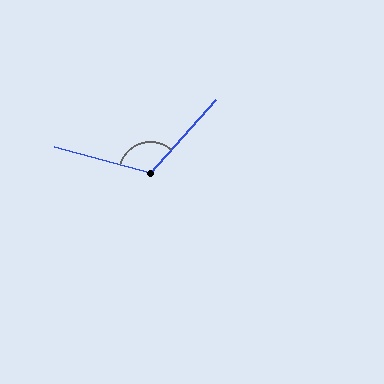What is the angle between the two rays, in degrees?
Approximately 116 degrees.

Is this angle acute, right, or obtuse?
It is obtuse.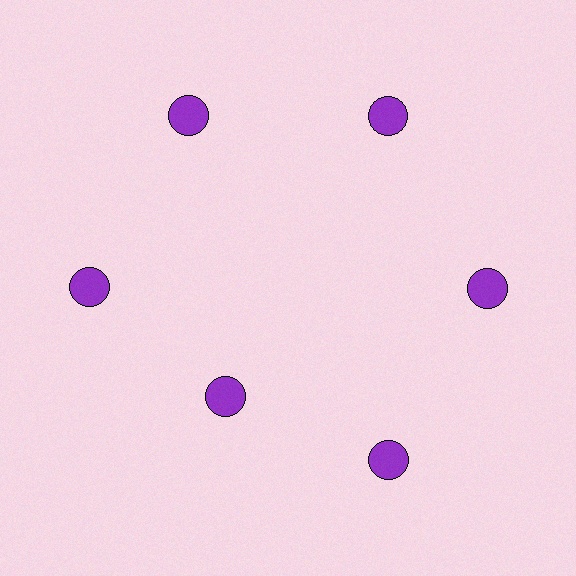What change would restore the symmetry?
The symmetry would be restored by moving it outward, back onto the ring so that all 6 circles sit at equal angles and equal distance from the center.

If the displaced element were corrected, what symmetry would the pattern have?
It would have 6-fold rotational symmetry — the pattern would map onto itself every 60 degrees.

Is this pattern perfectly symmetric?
No. The 6 purple circles are arranged in a ring, but one element near the 7 o'clock position is pulled inward toward the center, breaking the 6-fold rotational symmetry.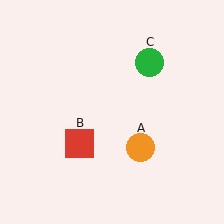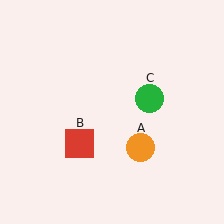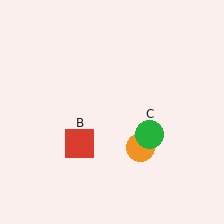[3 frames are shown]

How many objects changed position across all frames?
1 object changed position: green circle (object C).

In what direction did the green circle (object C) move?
The green circle (object C) moved down.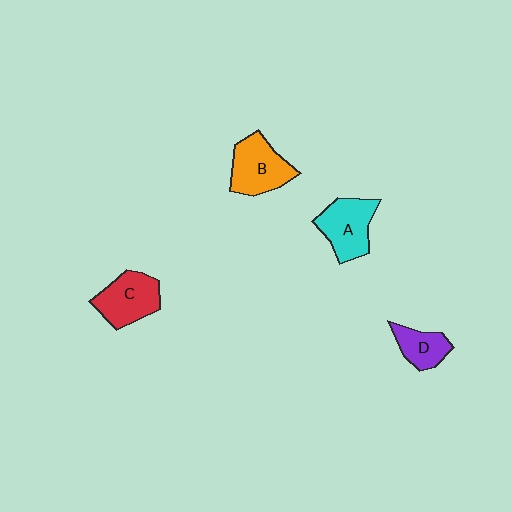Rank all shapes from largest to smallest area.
From largest to smallest: B (orange), A (cyan), C (red), D (purple).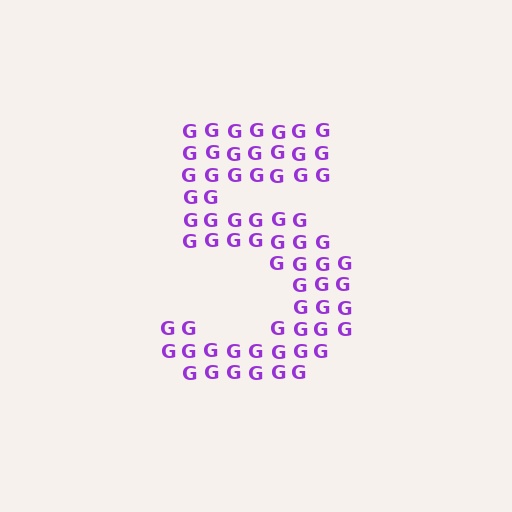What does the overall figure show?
The overall figure shows the digit 5.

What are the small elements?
The small elements are letter G's.